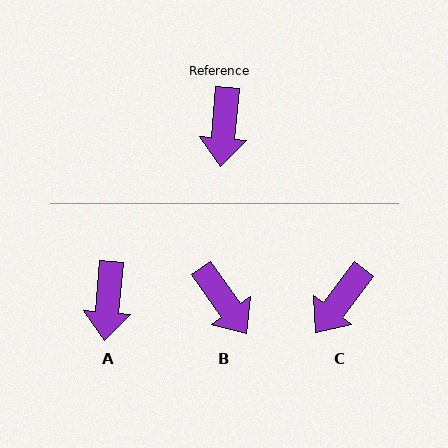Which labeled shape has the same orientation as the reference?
A.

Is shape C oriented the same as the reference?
No, it is off by about 33 degrees.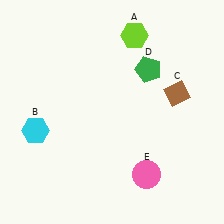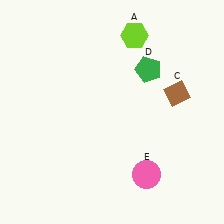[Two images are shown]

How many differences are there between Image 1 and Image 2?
There is 1 difference between the two images.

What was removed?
The cyan hexagon (B) was removed in Image 2.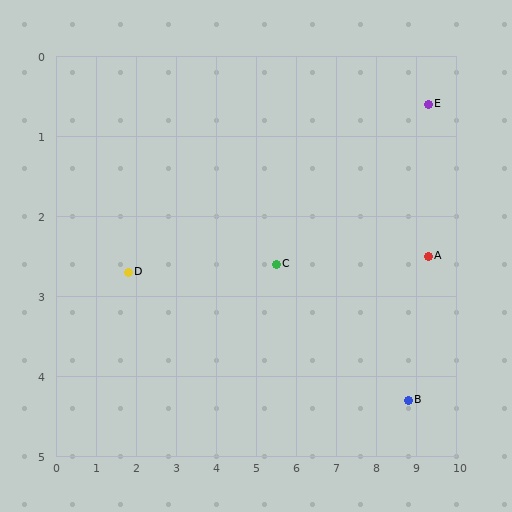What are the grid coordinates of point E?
Point E is at approximately (9.3, 0.6).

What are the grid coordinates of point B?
Point B is at approximately (8.8, 4.3).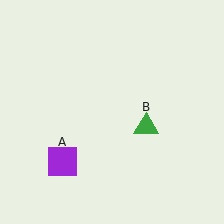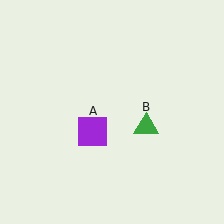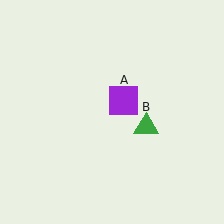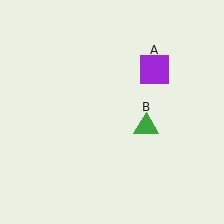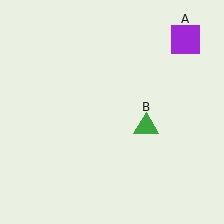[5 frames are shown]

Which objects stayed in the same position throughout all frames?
Green triangle (object B) remained stationary.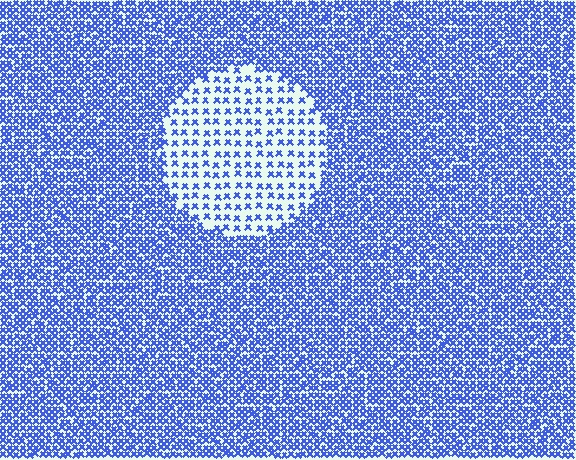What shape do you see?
I see a circle.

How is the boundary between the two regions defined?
The boundary is defined by a change in element density (approximately 2.6x ratio). All elements are the same color, size, and shape.